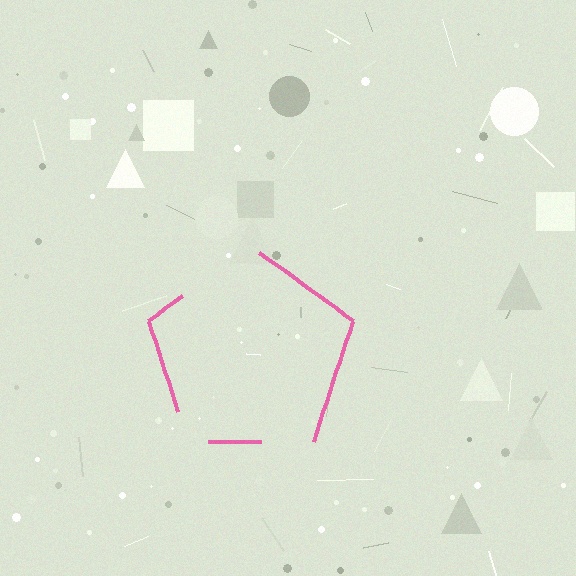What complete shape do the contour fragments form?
The contour fragments form a pentagon.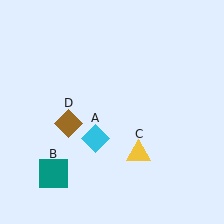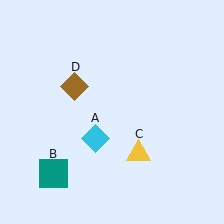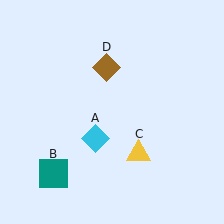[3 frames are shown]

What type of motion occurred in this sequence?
The brown diamond (object D) rotated clockwise around the center of the scene.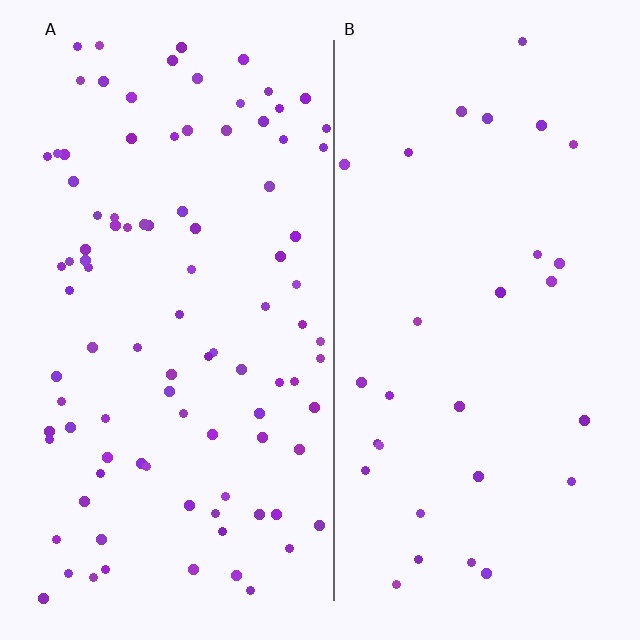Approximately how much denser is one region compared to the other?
Approximately 3.2× — region A over region B.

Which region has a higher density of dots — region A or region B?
A (the left).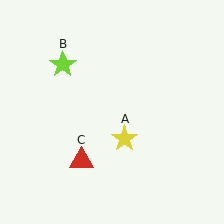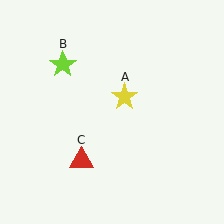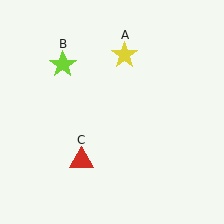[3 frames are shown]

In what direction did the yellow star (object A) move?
The yellow star (object A) moved up.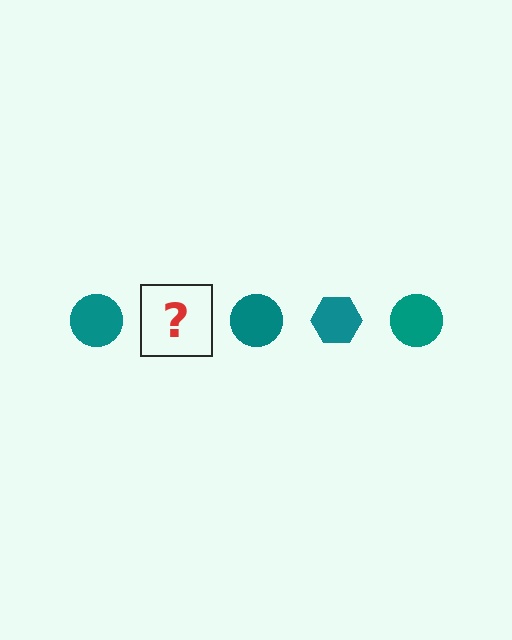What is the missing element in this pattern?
The missing element is a teal hexagon.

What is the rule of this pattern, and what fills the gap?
The rule is that the pattern cycles through circle, hexagon shapes in teal. The gap should be filled with a teal hexagon.